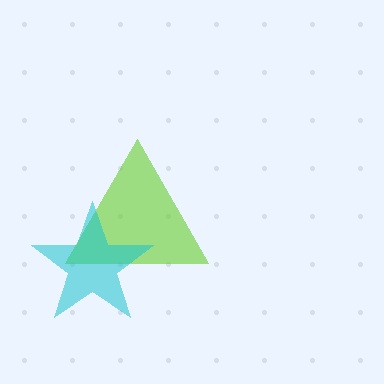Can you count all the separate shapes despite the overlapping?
Yes, there are 2 separate shapes.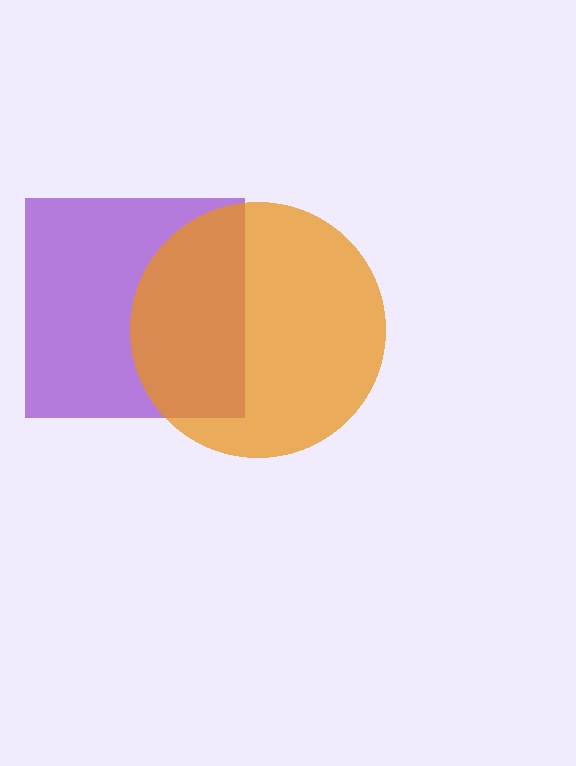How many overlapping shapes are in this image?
There are 2 overlapping shapes in the image.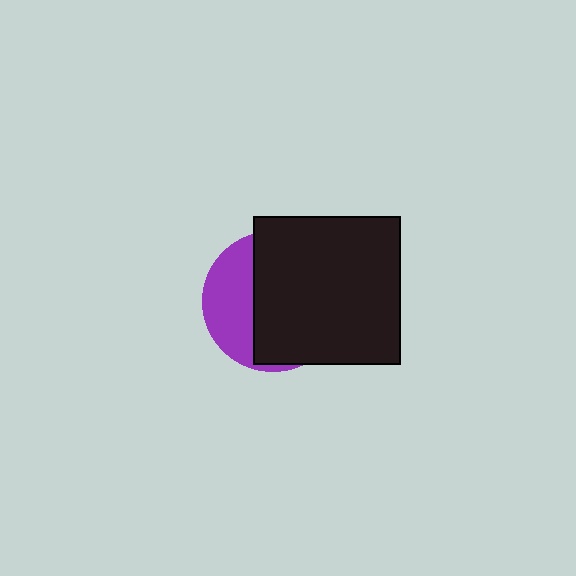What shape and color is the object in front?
The object in front is a black square.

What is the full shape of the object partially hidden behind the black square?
The partially hidden object is a purple circle.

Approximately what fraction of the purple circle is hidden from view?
Roughly 66% of the purple circle is hidden behind the black square.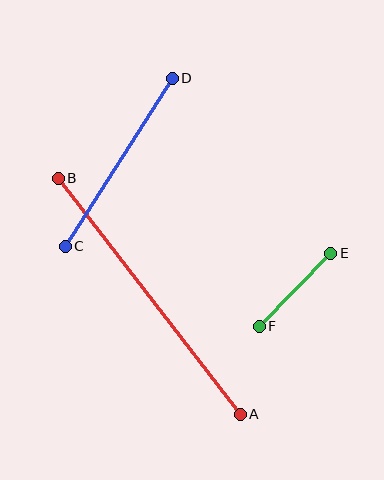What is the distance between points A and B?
The distance is approximately 298 pixels.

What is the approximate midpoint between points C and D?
The midpoint is at approximately (119, 162) pixels.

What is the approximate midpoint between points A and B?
The midpoint is at approximately (149, 296) pixels.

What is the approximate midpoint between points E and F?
The midpoint is at approximately (295, 290) pixels.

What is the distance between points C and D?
The distance is approximately 199 pixels.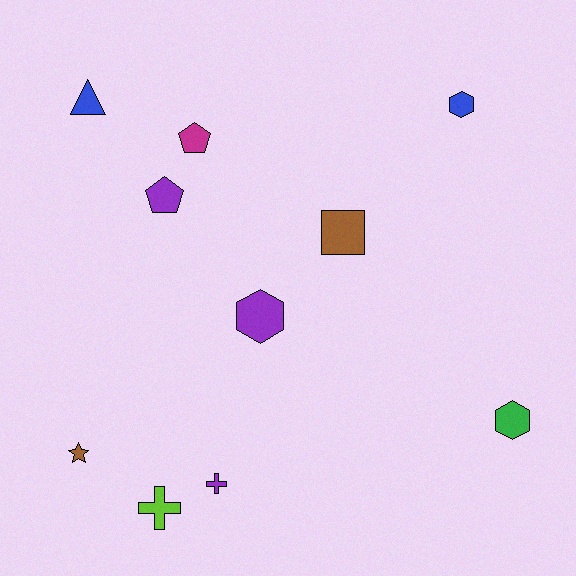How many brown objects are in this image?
There are 2 brown objects.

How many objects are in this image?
There are 10 objects.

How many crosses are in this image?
There are 2 crosses.